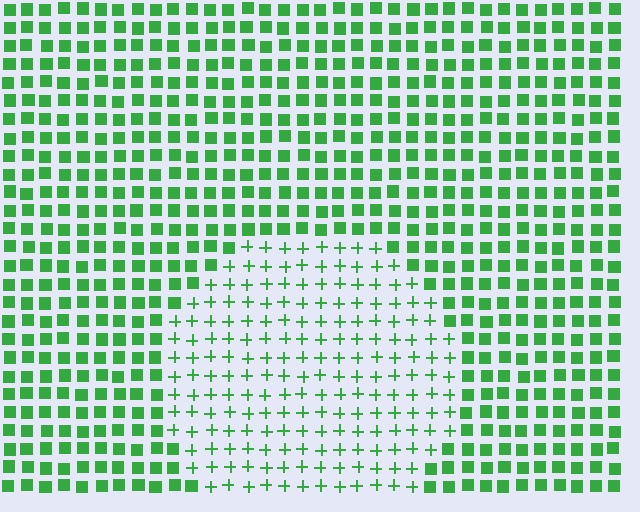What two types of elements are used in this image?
The image uses plus signs inside the circle region and squares outside it.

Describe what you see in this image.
The image is filled with small green elements arranged in a uniform grid. A circle-shaped region contains plus signs, while the surrounding area contains squares. The boundary is defined purely by the change in element shape.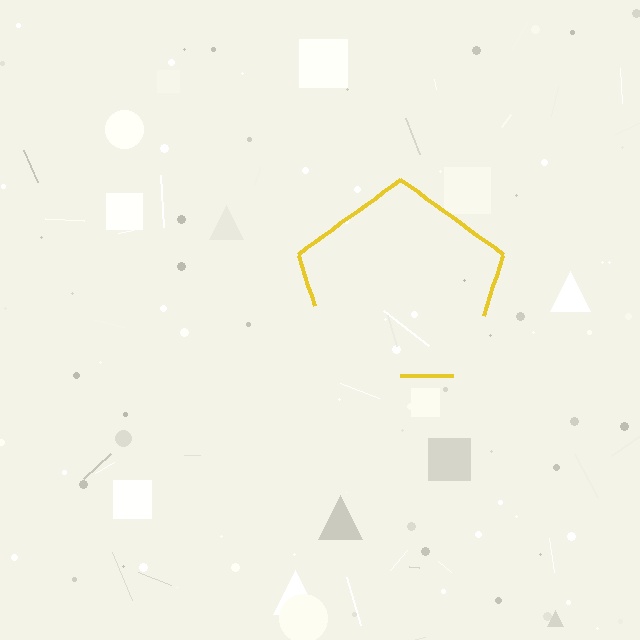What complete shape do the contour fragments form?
The contour fragments form a pentagon.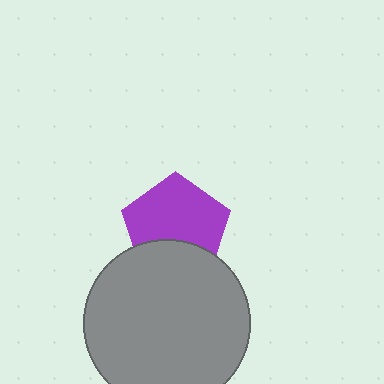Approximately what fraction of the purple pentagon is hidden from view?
Roughly 32% of the purple pentagon is hidden behind the gray circle.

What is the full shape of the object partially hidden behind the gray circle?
The partially hidden object is a purple pentagon.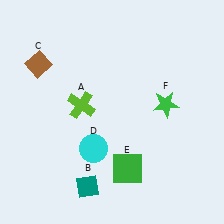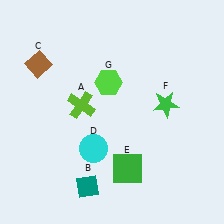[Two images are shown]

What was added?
A lime hexagon (G) was added in Image 2.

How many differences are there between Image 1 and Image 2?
There is 1 difference between the two images.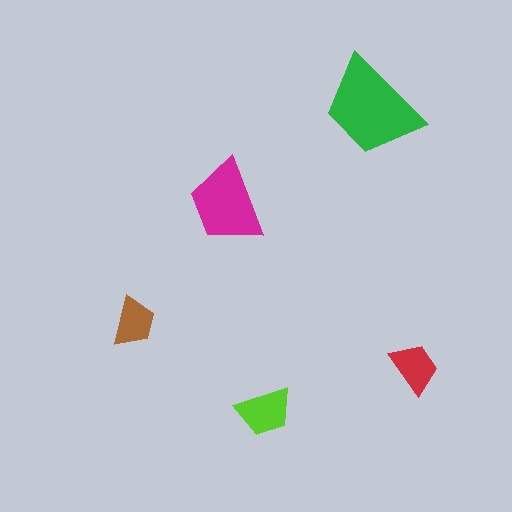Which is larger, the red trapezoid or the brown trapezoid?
The red one.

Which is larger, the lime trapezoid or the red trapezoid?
The lime one.